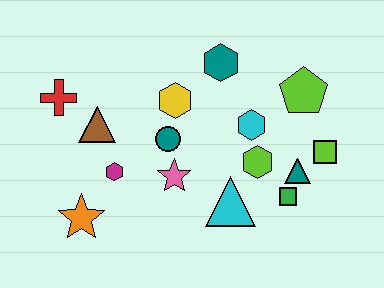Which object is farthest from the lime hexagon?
The red cross is farthest from the lime hexagon.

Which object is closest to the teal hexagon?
The yellow hexagon is closest to the teal hexagon.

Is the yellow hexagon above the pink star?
Yes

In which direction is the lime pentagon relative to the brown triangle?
The lime pentagon is to the right of the brown triangle.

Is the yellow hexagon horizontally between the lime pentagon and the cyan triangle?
No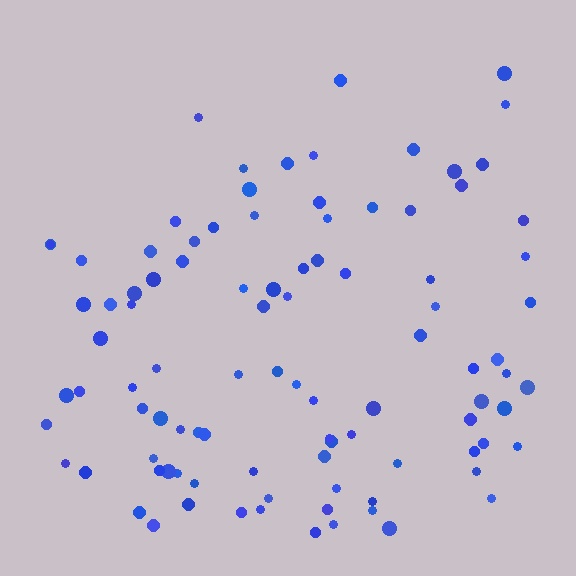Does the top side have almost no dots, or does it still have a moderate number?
Still a moderate number, just noticeably fewer than the bottom.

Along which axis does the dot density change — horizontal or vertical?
Vertical.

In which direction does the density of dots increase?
From top to bottom, with the bottom side densest.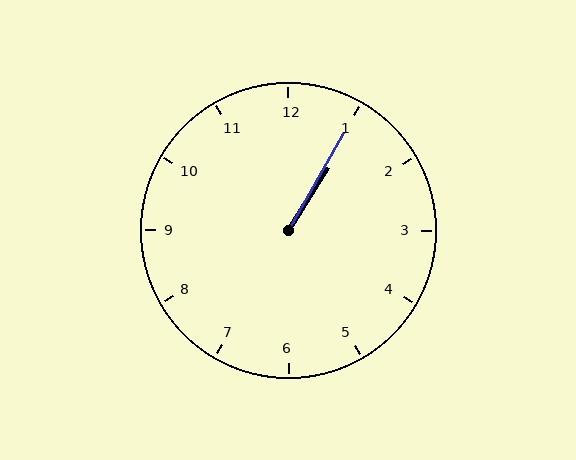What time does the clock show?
1:05.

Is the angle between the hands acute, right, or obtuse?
It is acute.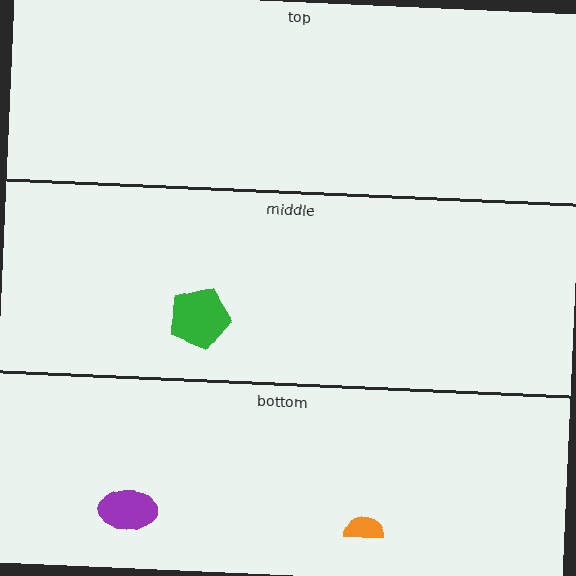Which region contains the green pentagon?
The middle region.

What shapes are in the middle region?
The green pentagon.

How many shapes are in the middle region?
1.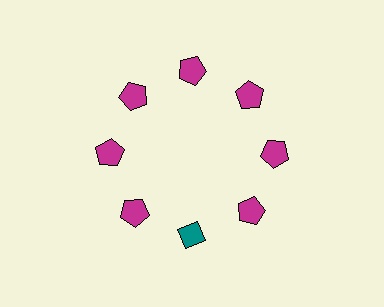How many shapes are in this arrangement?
There are 8 shapes arranged in a ring pattern.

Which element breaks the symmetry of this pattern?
The teal diamond at roughly the 6 o'clock position breaks the symmetry. All other shapes are magenta pentagons.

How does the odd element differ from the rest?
It differs in both color (teal instead of magenta) and shape (diamond instead of pentagon).